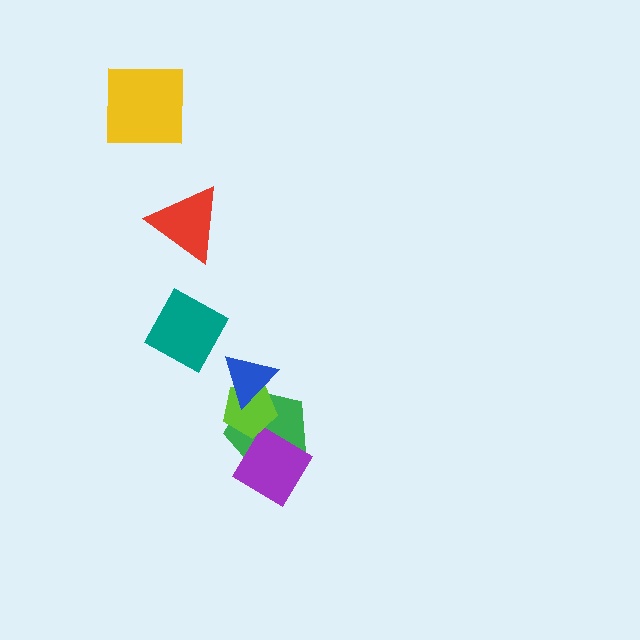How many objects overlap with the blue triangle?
2 objects overlap with the blue triangle.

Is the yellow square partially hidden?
No, no other shape covers it.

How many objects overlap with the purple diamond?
2 objects overlap with the purple diamond.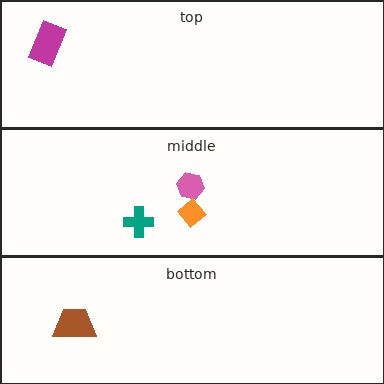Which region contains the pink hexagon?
The middle region.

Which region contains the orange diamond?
The middle region.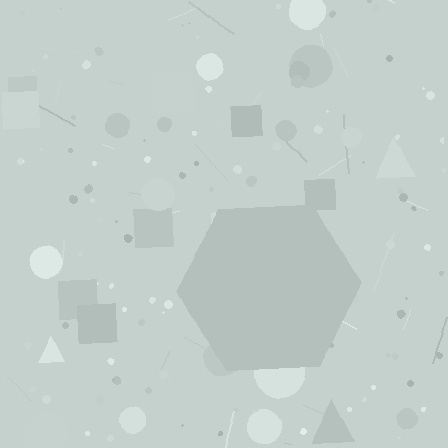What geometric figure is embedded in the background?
A hexagon is embedded in the background.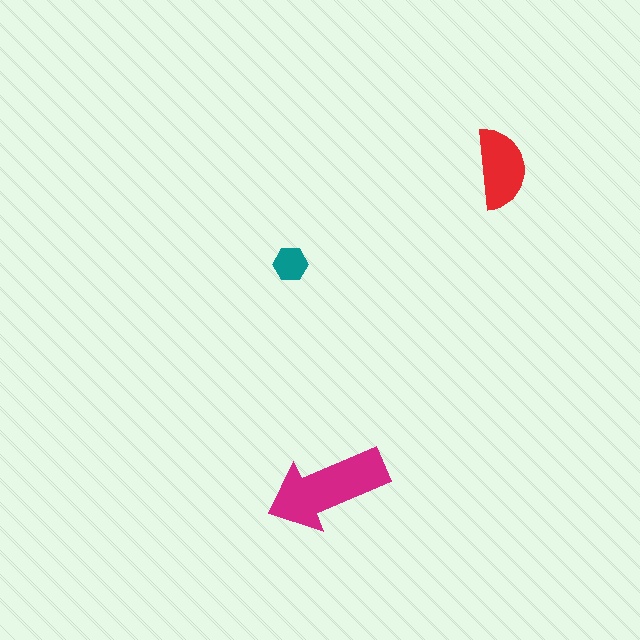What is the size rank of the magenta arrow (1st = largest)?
1st.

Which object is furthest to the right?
The red semicircle is rightmost.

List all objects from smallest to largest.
The teal hexagon, the red semicircle, the magenta arrow.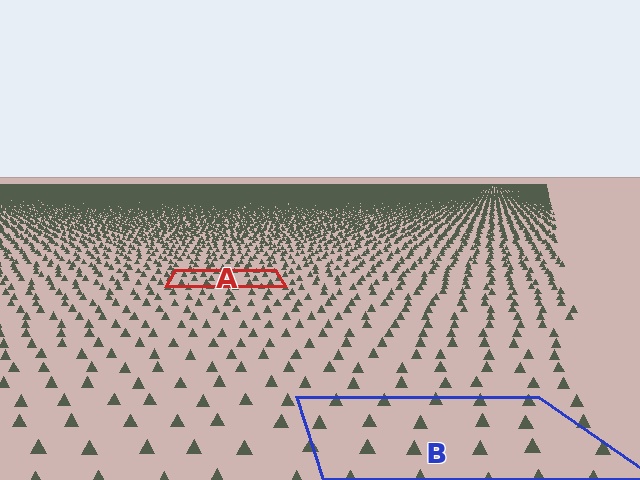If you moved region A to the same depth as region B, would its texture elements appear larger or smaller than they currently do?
They would appear larger. At a closer depth, the same texture elements are projected at a bigger on-screen size.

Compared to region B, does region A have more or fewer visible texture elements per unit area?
Region A has more texture elements per unit area — they are packed more densely because it is farther away.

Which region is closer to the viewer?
Region B is closer. The texture elements there are larger and more spread out.